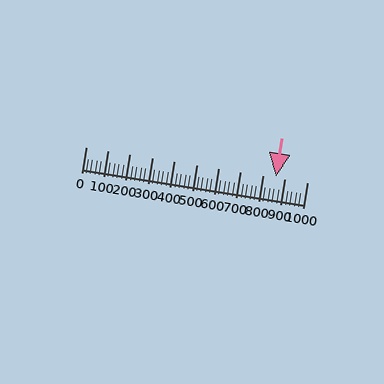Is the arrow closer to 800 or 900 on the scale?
The arrow is closer to 900.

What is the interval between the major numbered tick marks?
The major tick marks are spaced 100 units apart.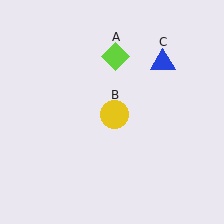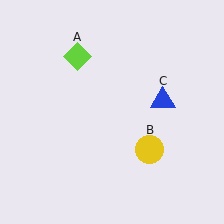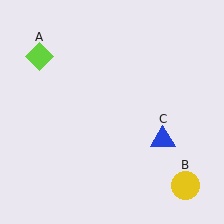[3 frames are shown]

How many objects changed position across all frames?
3 objects changed position: lime diamond (object A), yellow circle (object B), blue triangle (object C).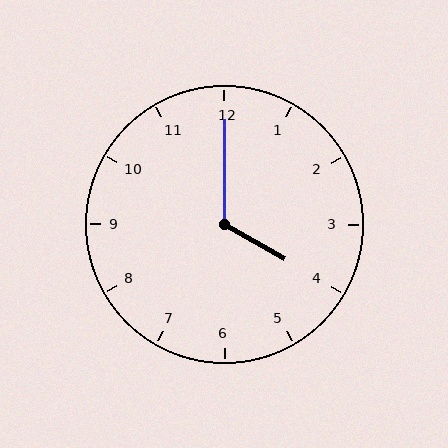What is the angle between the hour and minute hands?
Approximately 120 degrees.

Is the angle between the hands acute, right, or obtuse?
It is obtuse.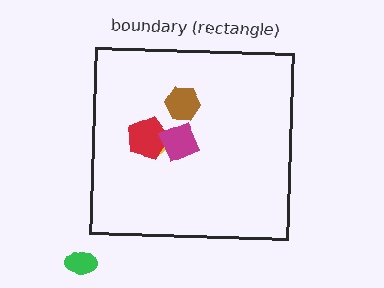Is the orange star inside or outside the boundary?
Inside.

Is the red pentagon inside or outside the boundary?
Inside.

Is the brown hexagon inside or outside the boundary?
Inside.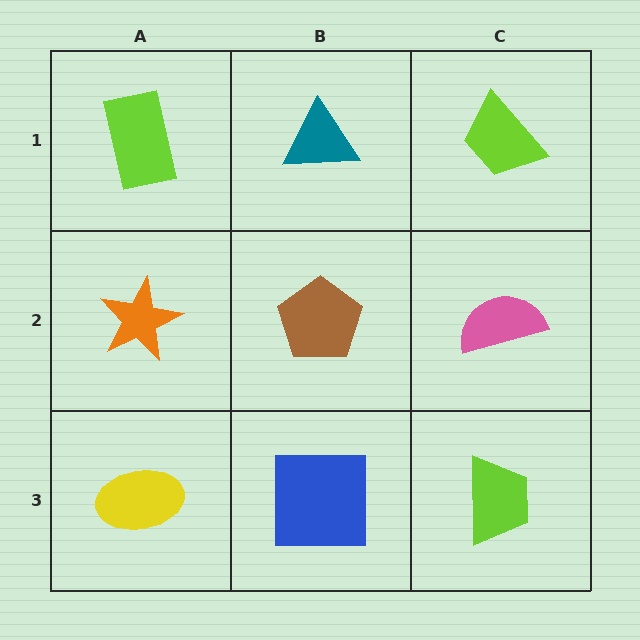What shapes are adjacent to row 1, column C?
A pink semicircle (row 2, column C), a teal triangle (row 1, column B).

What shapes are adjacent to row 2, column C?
A lime trapezoid (row 1, column C), a lime trapezoid (row 3, column C), a brown pentagon (row 2, column B).